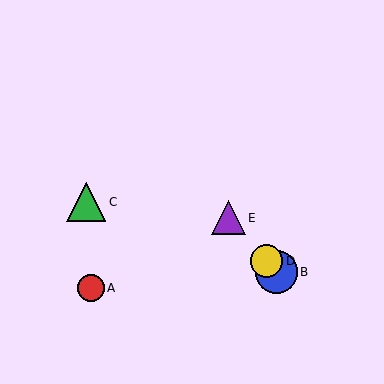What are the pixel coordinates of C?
Object C is at (86, 202).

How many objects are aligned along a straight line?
3 objects (B, D, E) are aligned along a straight line.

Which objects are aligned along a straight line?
Objects B, D, E are aligned along a straight line.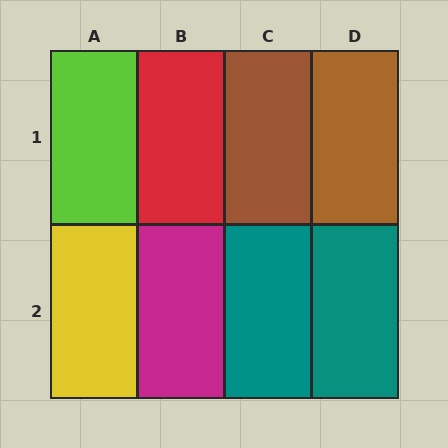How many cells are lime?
1 cell is lime.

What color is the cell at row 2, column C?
Teal.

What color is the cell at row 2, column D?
Teal.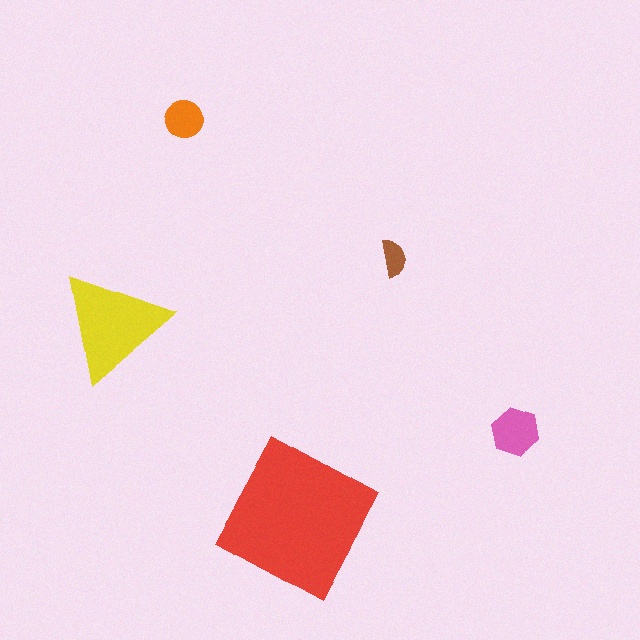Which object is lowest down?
The red square is bottommost.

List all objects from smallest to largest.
The brown semicircle, the orange circle, the pink hexagon, the yellow triangle, the red square.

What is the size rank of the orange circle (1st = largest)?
4th.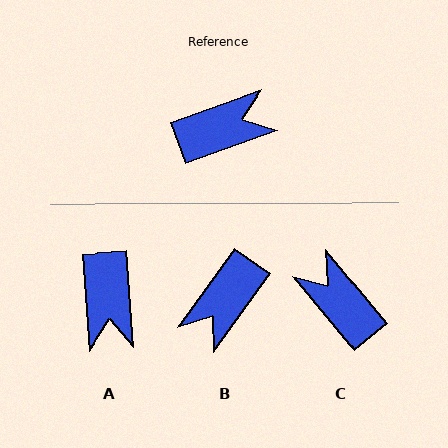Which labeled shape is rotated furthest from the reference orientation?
B, about 146 degrees away.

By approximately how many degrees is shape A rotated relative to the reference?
Approximately 106 degrees clockwise.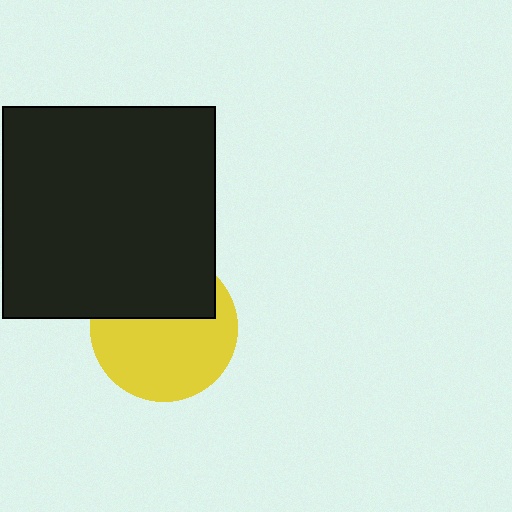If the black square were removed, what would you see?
You would see the complete yellow circle.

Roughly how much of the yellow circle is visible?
About half of it is visible (roughly 61%).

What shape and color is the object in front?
The object in front is a black square.